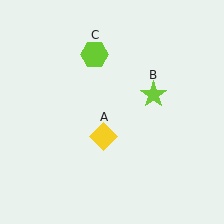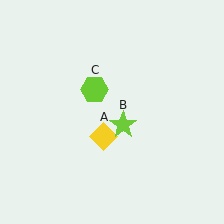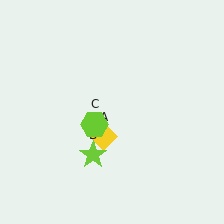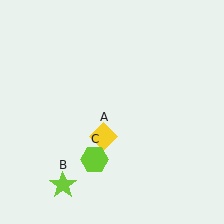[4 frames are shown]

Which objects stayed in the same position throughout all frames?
Yellow diamond (object A) remained stationary.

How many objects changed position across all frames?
2 objects changed position: lime star (object B), lime hexagon (object C).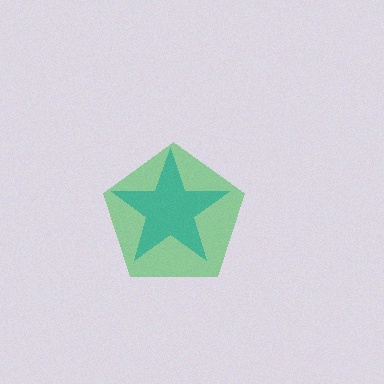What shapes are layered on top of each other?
The layered shapes are: a green pentagon, a teal star.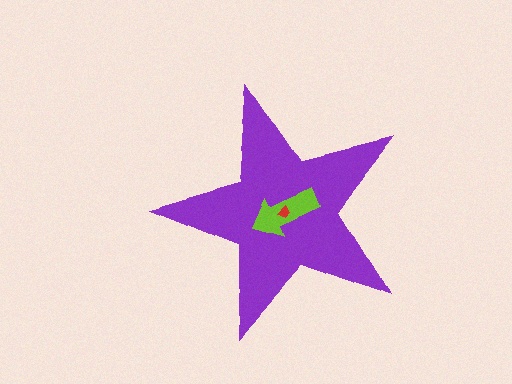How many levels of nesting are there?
3.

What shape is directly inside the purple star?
The lime arrow.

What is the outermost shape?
The purple star.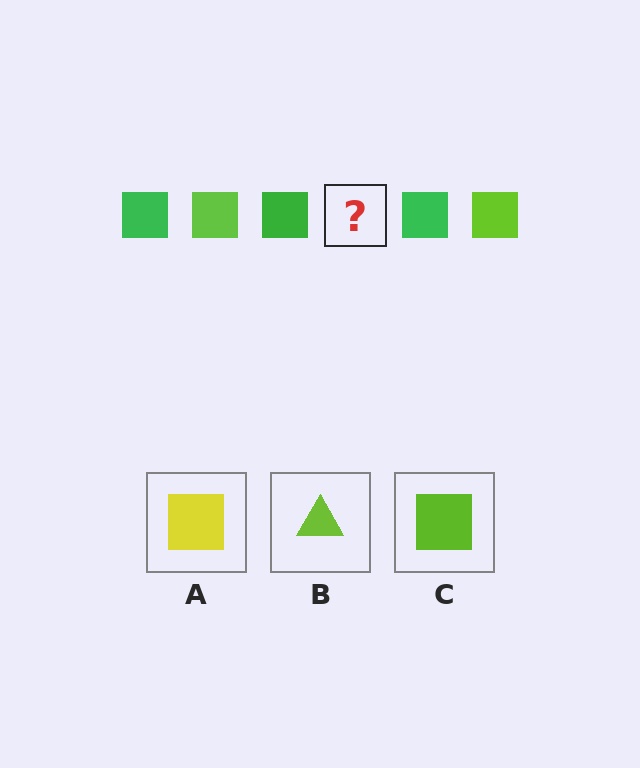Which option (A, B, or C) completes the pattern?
C.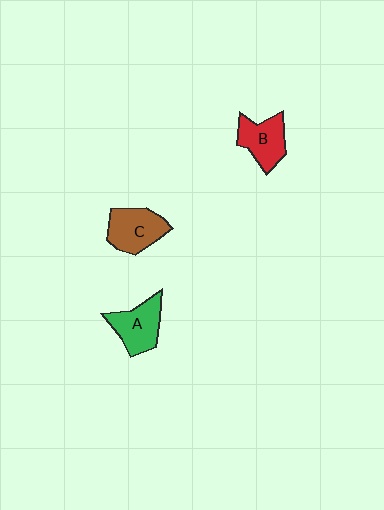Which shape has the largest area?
Shape C (brown).